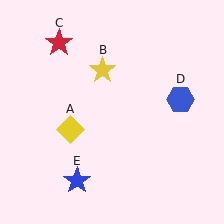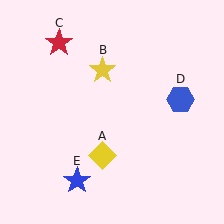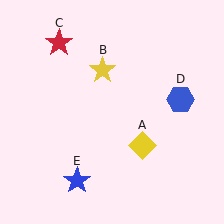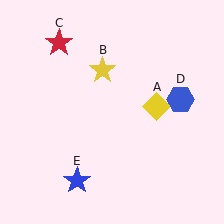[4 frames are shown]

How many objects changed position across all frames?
1 object changed position: yellow diamond (object A).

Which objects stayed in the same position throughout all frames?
Yellow star (object B) and red star (object C) and blue hexagon (object D) and blue star (object E) remained stationary.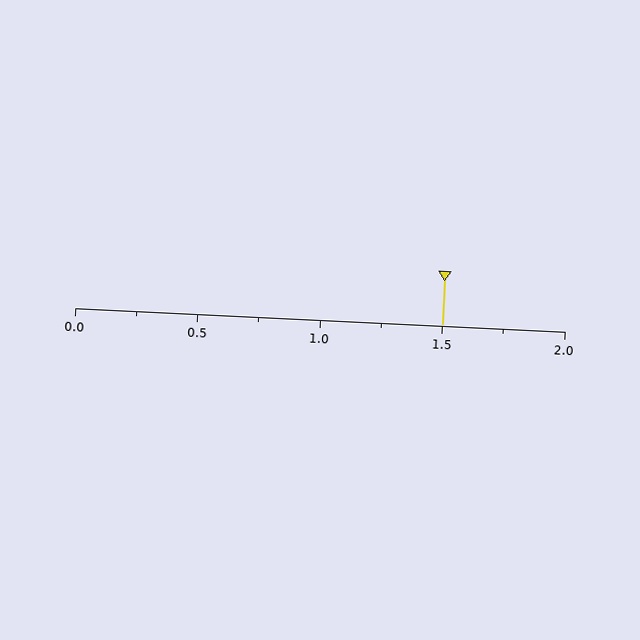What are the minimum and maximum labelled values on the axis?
The axis runs from 0.0 to 2.0.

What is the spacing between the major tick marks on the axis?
The major ticks are spaced 0.5 apart.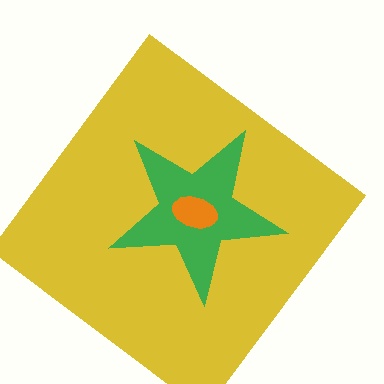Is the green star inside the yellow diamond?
Yes.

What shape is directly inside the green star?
The orange ellipse.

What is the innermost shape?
The orange ellipse.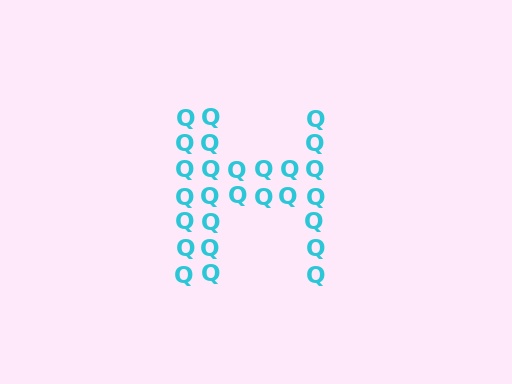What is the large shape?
The large shape is the letter H.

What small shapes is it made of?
It is made of small letter Q's.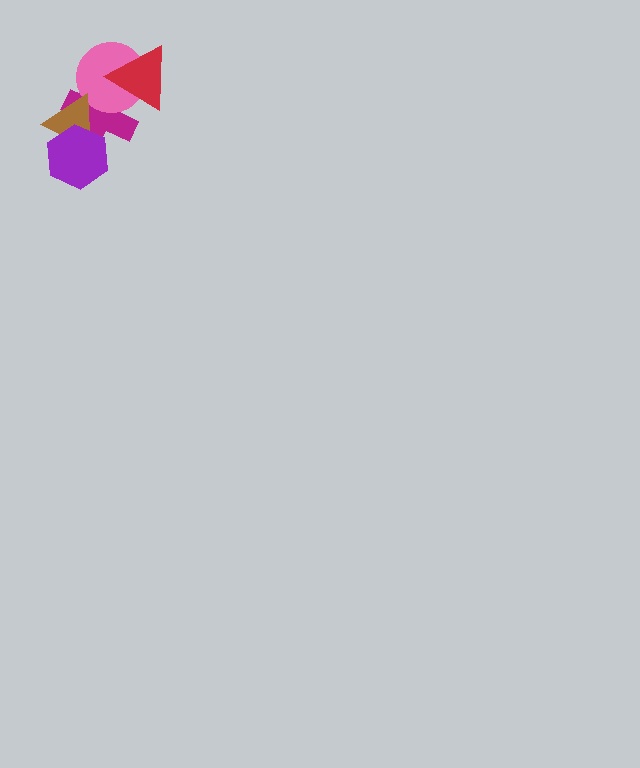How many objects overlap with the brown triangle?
3 objects overlap with the brown triangle.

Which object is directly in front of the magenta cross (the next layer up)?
The pink circle is directly in front of the magenta cross.